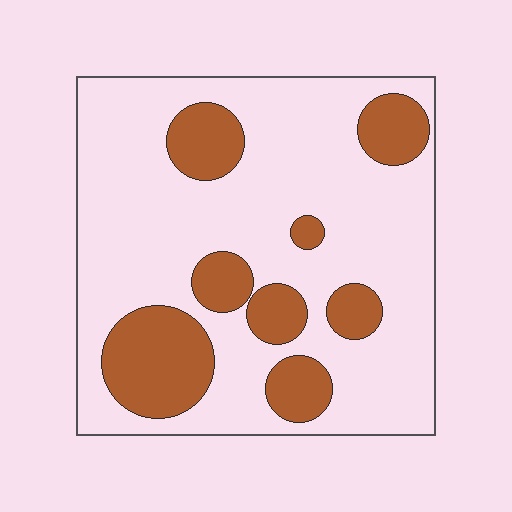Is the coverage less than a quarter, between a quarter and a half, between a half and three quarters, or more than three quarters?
Between a quarter and a half.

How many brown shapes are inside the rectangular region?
8.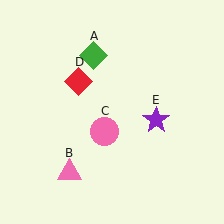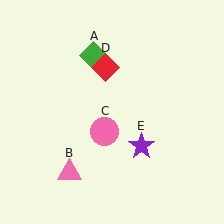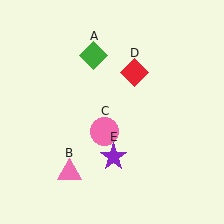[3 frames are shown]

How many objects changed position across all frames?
2 objects changed position: red diamond (object D), purple star (object E).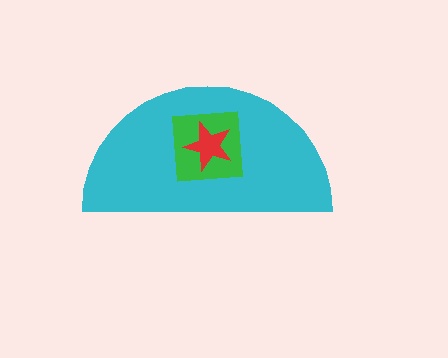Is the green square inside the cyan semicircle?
Yes.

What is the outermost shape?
The cyan semicircle.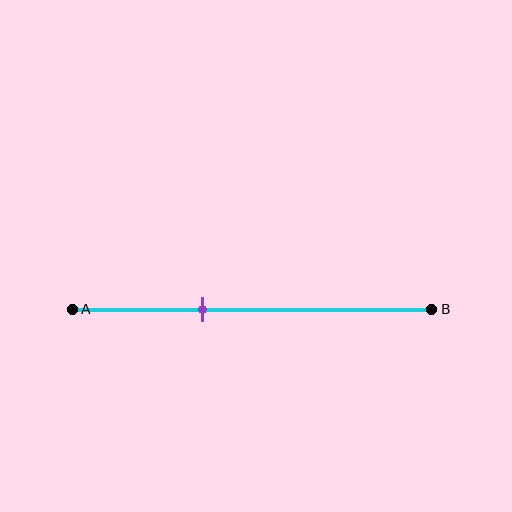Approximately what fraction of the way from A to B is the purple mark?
The purple mark is approximately 35% of the way from A to B.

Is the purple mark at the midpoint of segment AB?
No, the mark is at about 35% from A, not at the 50% midpoint.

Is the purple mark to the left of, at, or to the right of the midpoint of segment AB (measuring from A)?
The purple mark is to the left of the midpoint of segment AB.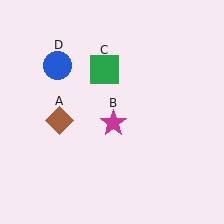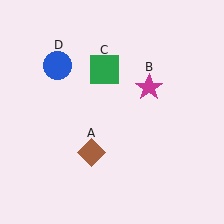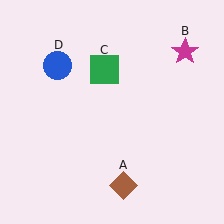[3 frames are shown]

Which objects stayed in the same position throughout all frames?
Green square (object C) and blue circle (object D) remained stationary.